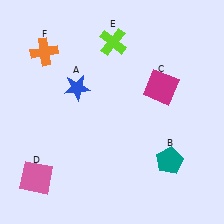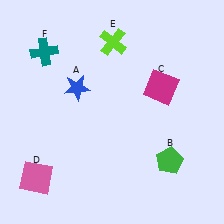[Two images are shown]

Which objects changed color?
B changed from teal to green. F changed from orange to teal.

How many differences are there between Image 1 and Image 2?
There are 2 differences between the two images.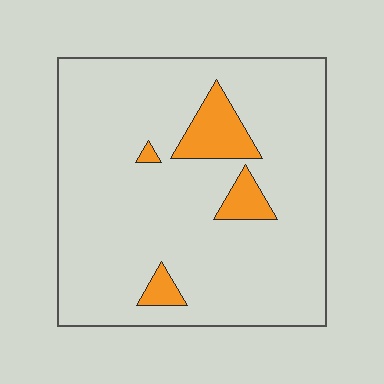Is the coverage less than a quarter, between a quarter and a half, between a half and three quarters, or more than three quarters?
Less than a quarter.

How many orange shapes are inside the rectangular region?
4.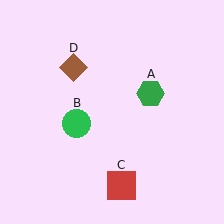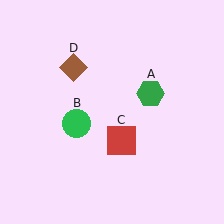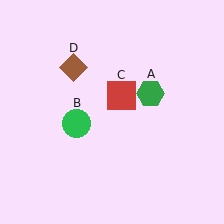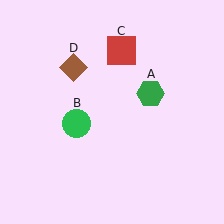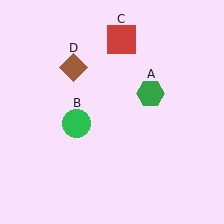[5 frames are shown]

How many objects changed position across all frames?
1 object changed position: red square (object C).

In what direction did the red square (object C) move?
The red square (object C) moved up.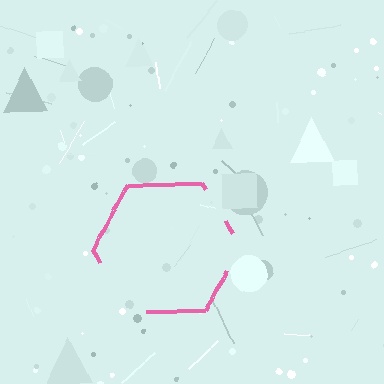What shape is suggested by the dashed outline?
The dashed outline suggests a hexagon.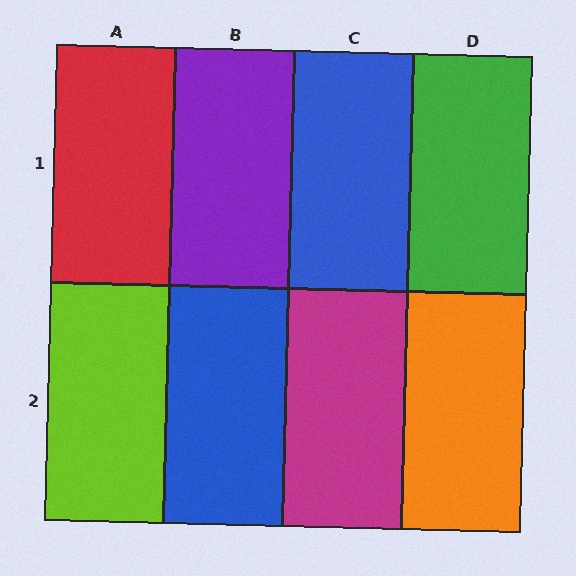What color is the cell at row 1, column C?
Blue.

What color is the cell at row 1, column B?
Purple.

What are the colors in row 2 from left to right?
Lime, blue, magenta, orange.